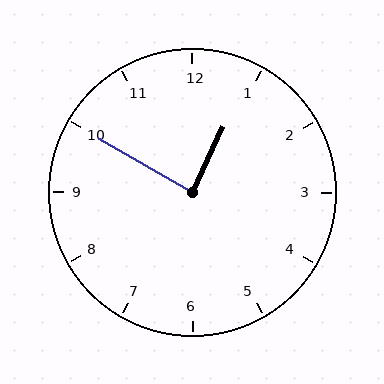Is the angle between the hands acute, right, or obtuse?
It is right.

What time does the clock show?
12:50.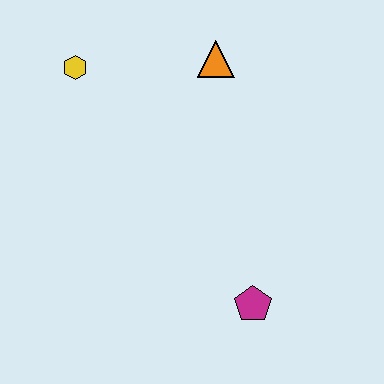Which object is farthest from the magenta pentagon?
The yellow hexagon is farthest from the magenta pentagon.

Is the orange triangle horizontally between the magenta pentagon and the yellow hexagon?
Yes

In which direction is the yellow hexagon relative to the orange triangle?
The yellow hexagon is to the left of the orange triangle.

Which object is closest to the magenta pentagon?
The orange triangle is closest to the magenta pentagon.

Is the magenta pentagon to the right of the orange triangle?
Yes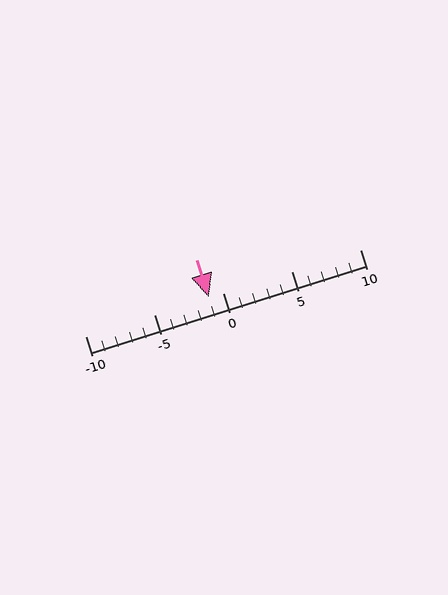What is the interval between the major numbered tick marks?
The major tick marks are spaced 5 units apart.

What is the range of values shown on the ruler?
The ruler shows values from -10 to 10.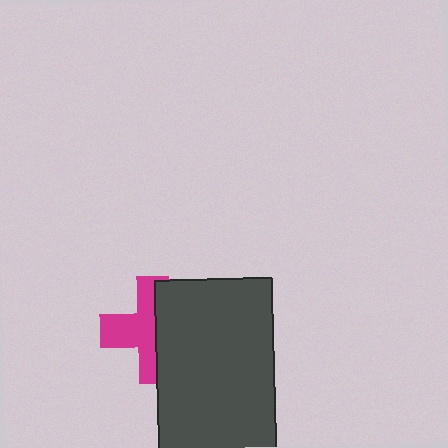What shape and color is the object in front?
The object in front is a dark gray rectangle.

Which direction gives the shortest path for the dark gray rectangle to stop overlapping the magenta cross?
Moving right gives the shortest separation.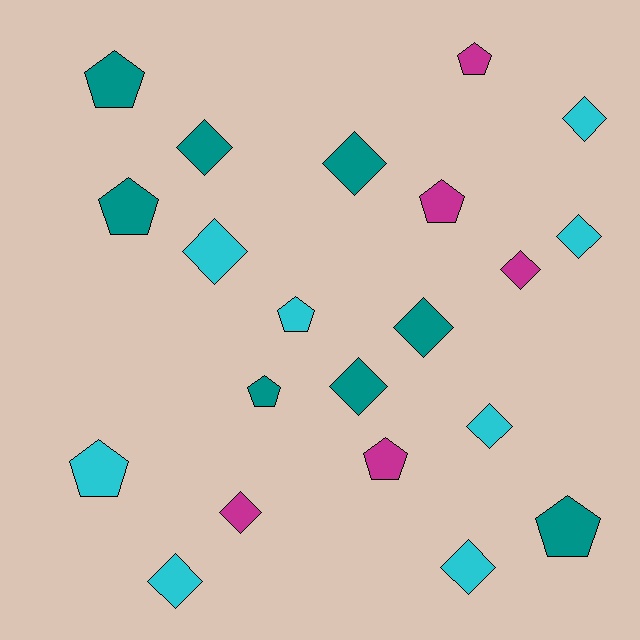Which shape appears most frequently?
Diamond, with 12 objects.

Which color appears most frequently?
Cyan, with 8 objects.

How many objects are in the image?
There are 21 objects.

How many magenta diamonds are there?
There are 2 magenta diamonds.